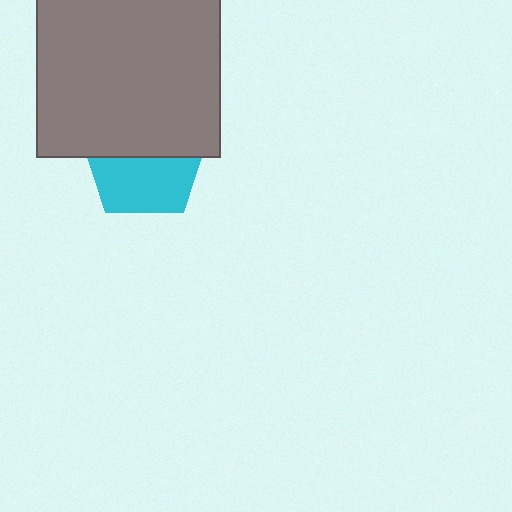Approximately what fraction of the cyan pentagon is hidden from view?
Roughly 49% of the cyan pentagon is hidden behind the gray square.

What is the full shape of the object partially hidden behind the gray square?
The partially hidden object is a cyan pentagon.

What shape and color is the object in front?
The object in front is a gray square.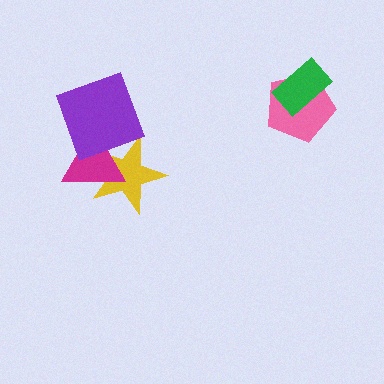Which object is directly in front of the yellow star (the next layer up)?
The magenta triangle is directly in front of the yellow star.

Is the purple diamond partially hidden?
No, no other shape covers it.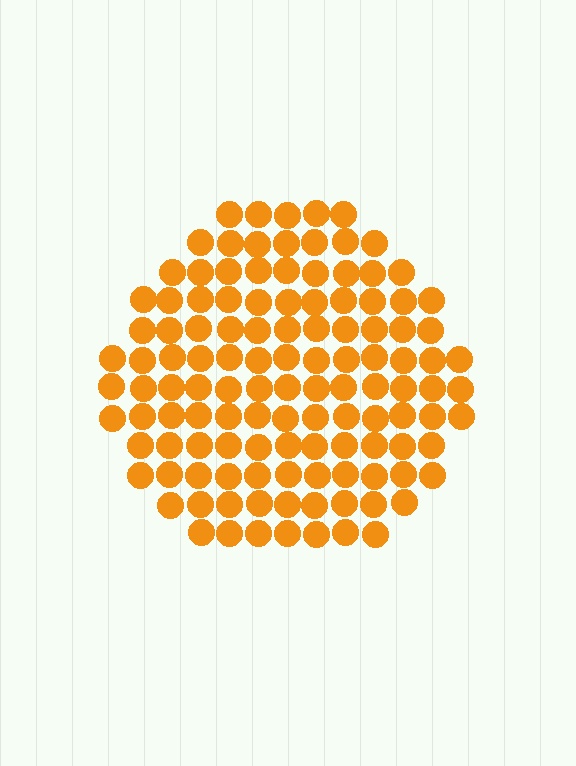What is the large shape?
The large shape is a circle.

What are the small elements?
The small elements are circles.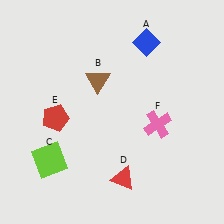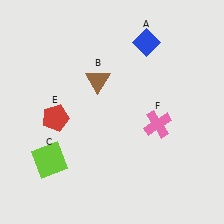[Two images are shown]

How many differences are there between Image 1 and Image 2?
There is 1 difference between the two images.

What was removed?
The red triangle (D) was removed in Image 2.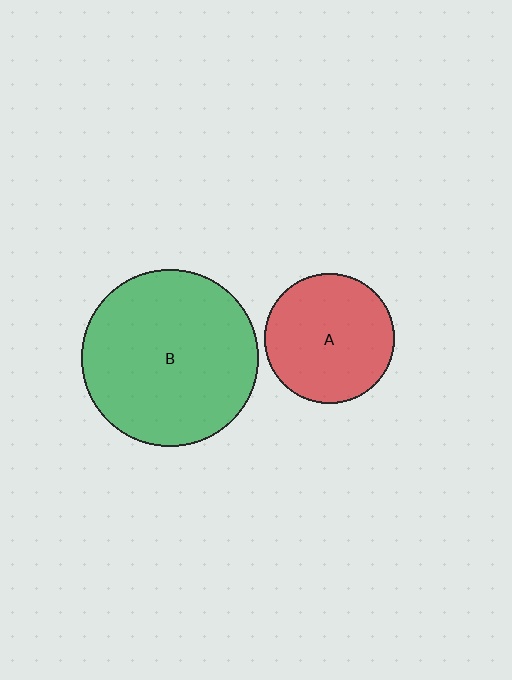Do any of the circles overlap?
No, none of the circles overlap.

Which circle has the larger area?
Circle B (green).